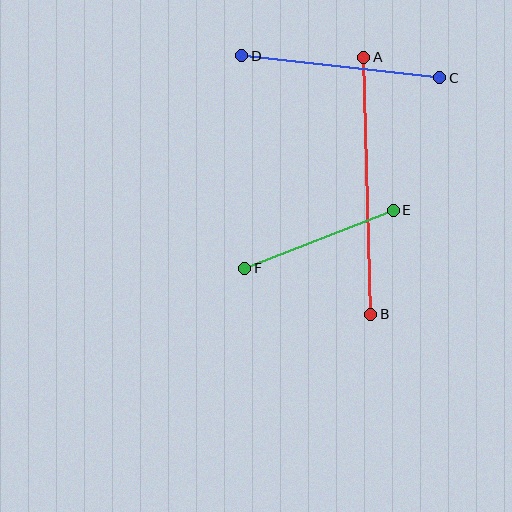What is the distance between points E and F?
The distance is approximately 159 pixels.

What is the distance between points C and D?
The distance is approximately 199 pixels.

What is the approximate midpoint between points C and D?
The midpoint is at approximately (341, 67) pixels.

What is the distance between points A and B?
The distance is approximately 257 pixels.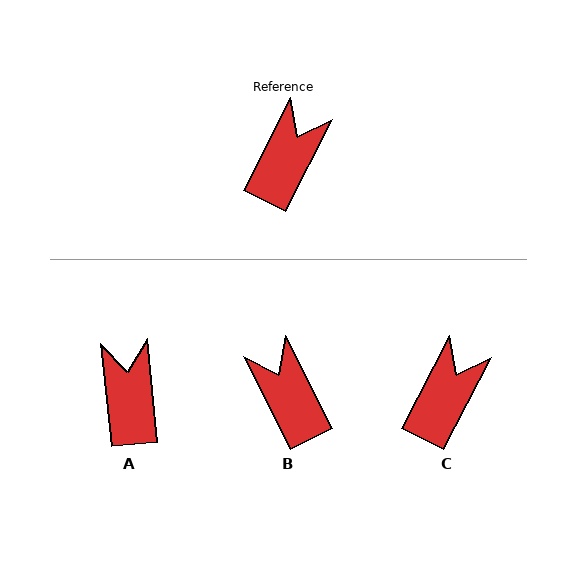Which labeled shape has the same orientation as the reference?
C.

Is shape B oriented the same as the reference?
No, it is off by about 54 degrees.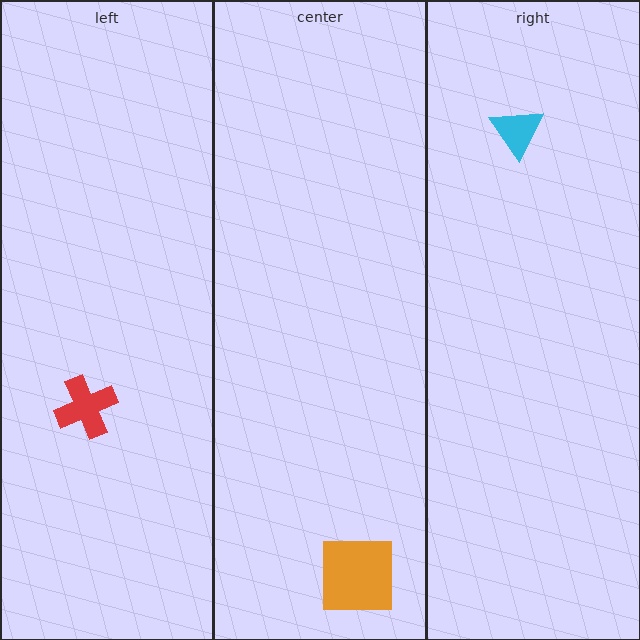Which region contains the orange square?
The center region.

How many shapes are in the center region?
1.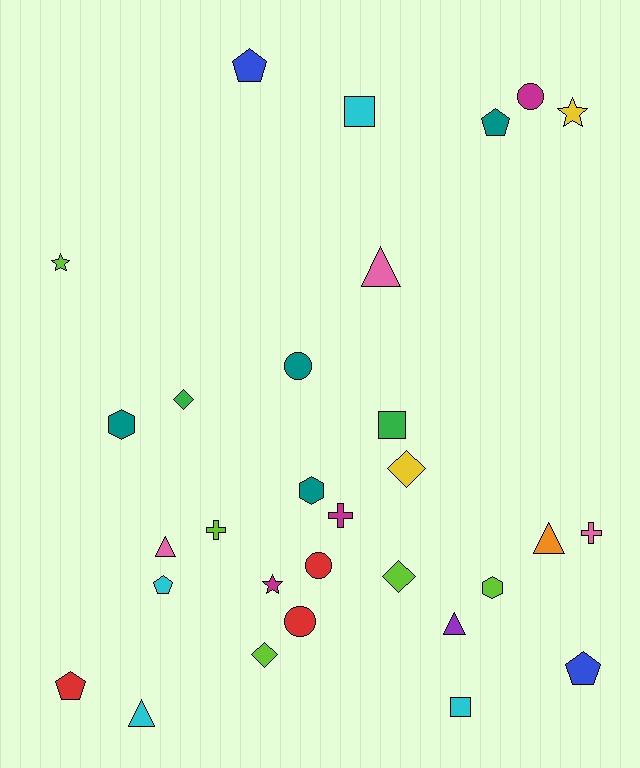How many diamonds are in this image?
There are 4 diamonds.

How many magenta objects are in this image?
There are 3 magenta objects.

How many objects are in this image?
There are 30 objects.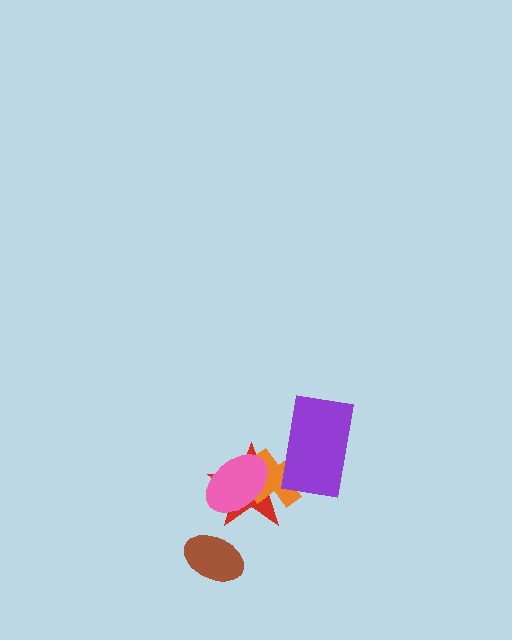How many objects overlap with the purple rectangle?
2 objects overlap with the purple rectangle.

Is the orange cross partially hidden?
Yes, it is partially covered by another shape.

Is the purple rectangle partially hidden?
No, no other shape covers it.